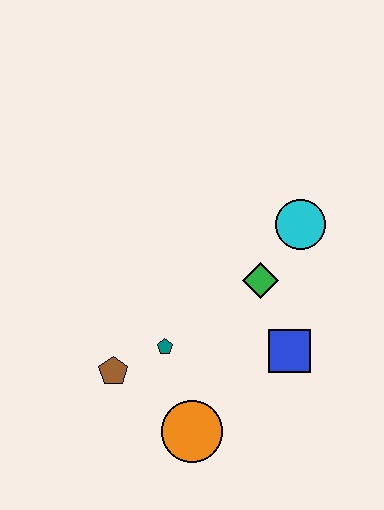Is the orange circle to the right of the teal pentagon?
Yes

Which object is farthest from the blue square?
The brown pentagon is farthest from the blue square.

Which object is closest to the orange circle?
The teal pentagon is closest to the orange circle.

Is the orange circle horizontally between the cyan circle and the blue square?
No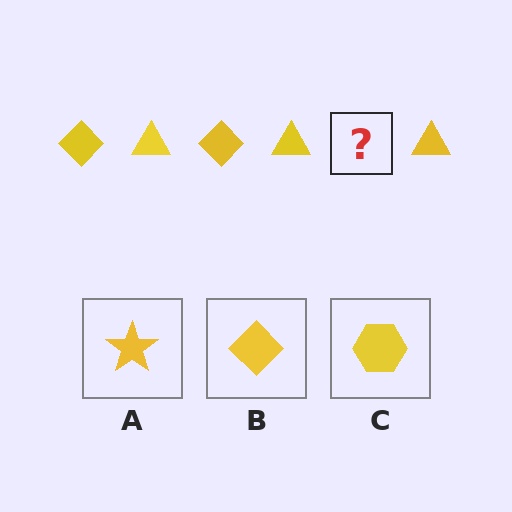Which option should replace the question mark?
Option B.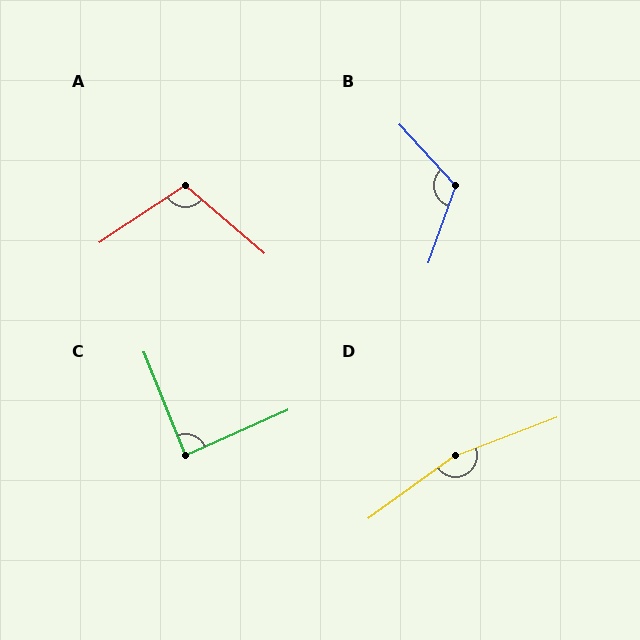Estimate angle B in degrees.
Approximately 118 degrees.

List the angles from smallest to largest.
C (88°), A (105°), B (118°), D (165°).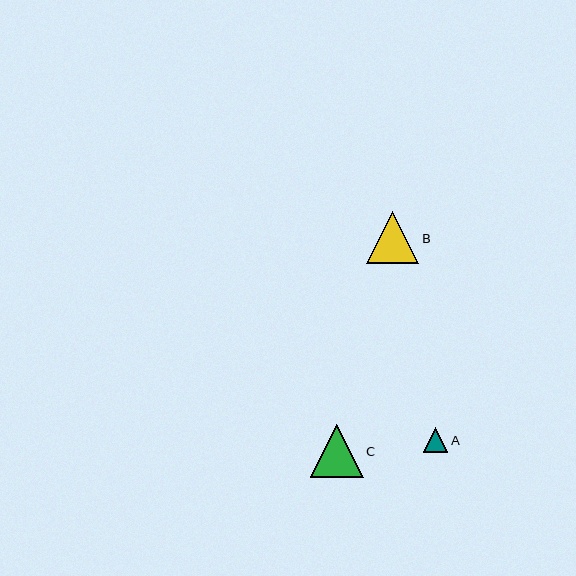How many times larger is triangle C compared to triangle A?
Triangle C is approximately 2.1 times the size of triangle A.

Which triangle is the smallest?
Triangle A is the smallest with a size of approximately 25 pixels.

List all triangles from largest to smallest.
From largest to smallest: C, B, A.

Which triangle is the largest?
Triangle C is the largest with a size of approximately 53 pixels.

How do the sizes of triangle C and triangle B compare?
Triangle C and triangle B are approximately the same size.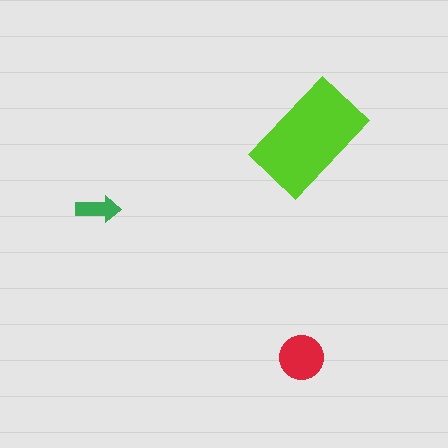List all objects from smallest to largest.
The green arrow, the red circle, the lime rectangle.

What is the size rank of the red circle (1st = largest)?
2nd.